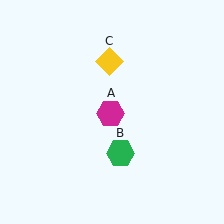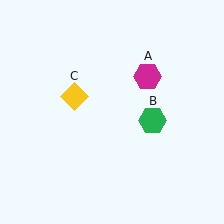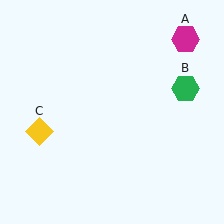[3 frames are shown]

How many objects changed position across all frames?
3 objects changed position: magenta hexagon (object A), green hexagon (object B), yellow diamond (object C).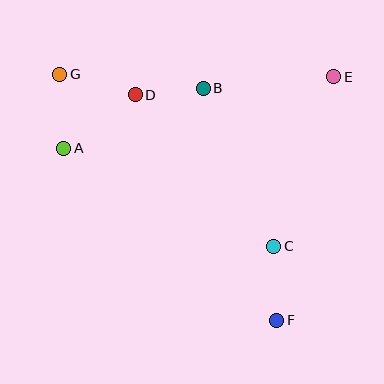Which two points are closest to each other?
Points B and D are closest to each other.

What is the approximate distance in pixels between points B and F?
The distance between B and F is approximately 244 pixels.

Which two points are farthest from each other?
Points F and G are farthest from each other.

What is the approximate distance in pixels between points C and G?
The distance between C and G is approximately 274 pixels.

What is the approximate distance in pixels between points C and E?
The distance between C and E is approximately 179 pixels.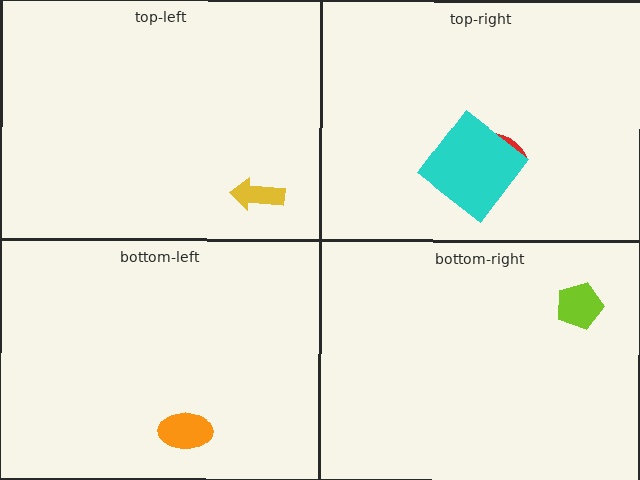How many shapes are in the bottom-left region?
1.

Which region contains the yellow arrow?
The top-left region.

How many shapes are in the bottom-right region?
1.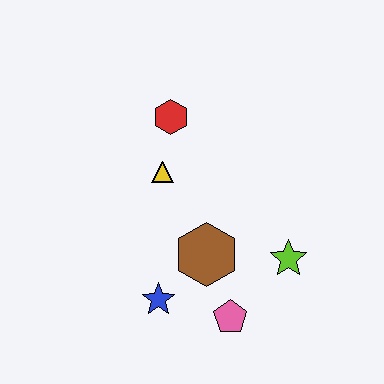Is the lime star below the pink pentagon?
No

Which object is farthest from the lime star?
The red hexagon is farthest from the lime star.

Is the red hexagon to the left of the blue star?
No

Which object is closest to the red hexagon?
The yellow triangle is closest to the red hexagon.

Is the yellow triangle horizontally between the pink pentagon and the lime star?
No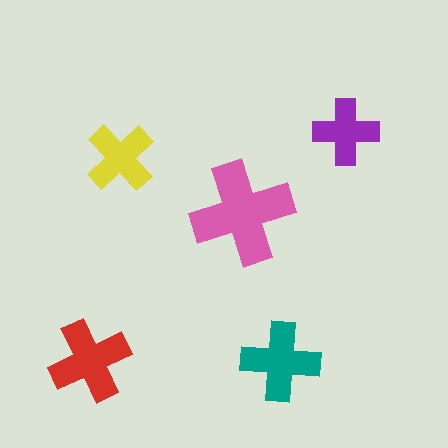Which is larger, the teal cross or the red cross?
The red one.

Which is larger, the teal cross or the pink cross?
The pink one.